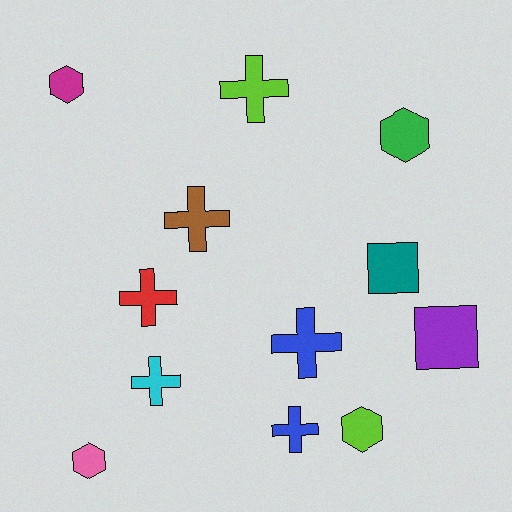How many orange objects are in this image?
There are no orange objects.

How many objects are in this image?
There are 12 objects.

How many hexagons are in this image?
There are 4 hexagons.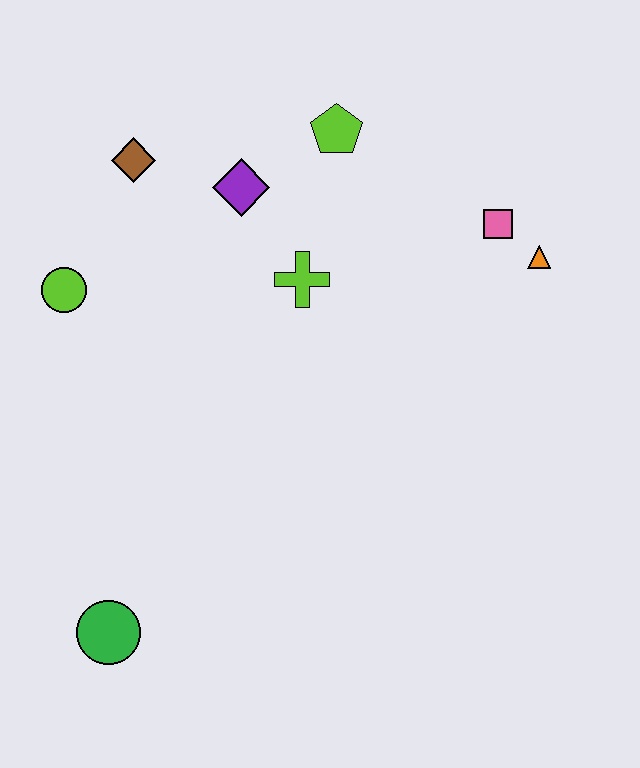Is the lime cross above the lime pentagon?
No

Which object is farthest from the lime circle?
The orange triangle is farthest from the lime circle.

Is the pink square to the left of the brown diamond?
No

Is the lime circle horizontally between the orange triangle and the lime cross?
No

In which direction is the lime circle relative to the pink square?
The lime circle is to the left of the pink square.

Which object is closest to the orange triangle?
The pink square is closest to the orange triangle.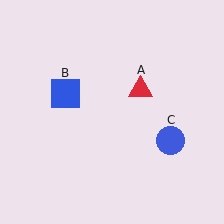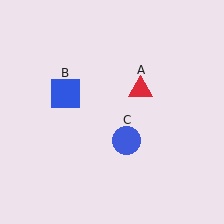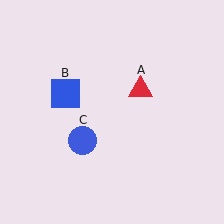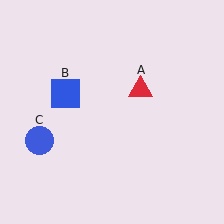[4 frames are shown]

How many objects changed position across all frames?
1 object changed position: blue circle (object C).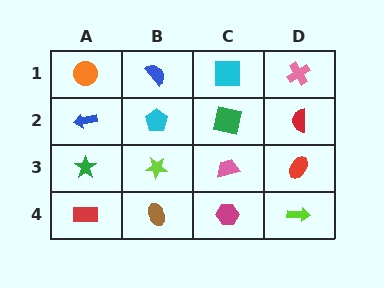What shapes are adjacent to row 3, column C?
A green square (row 2, column C), a magenta hexagon (row 4, column C), a lime star (row 3, column B), a red ellipse (row 3, column D).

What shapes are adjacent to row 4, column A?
A green star (row 3, column A), a brown ellipse (row 4, column B).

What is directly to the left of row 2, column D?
A green square.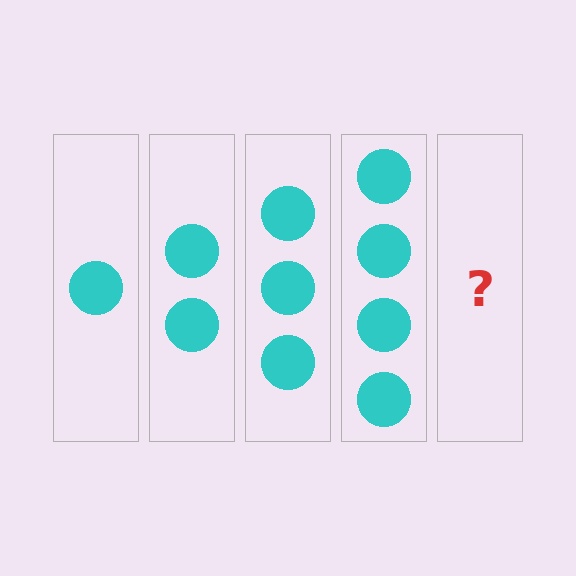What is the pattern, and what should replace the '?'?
The pattern is that each step adds one more circle. The '?' should be 5 circles.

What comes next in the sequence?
The next element should be 5 circles.